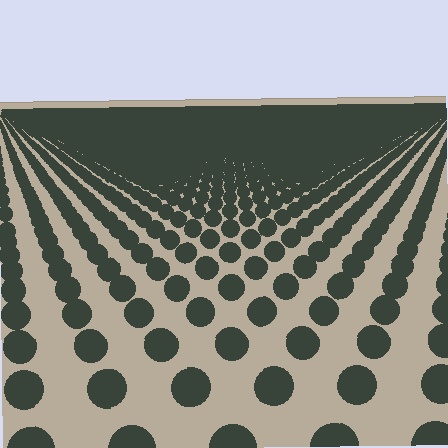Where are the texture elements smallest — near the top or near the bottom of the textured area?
Near the top.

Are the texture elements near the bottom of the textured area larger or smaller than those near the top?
Larger. Near the bottom, elements are closer to the viewer and appear at a bigger on-screen size.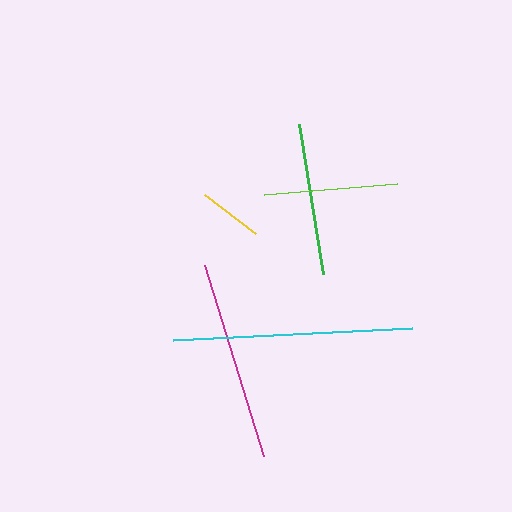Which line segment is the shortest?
The yellow line is the shortest at approximately 64 pixels.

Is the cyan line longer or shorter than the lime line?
The cyan line is longer than the lime line.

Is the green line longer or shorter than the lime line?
The green line is longer than the lime line.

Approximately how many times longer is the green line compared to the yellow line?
The green line is approximately 2.4 times the length of the yellow line.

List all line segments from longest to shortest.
From longest to shortest: cyan, magenta, green, lime, yellow.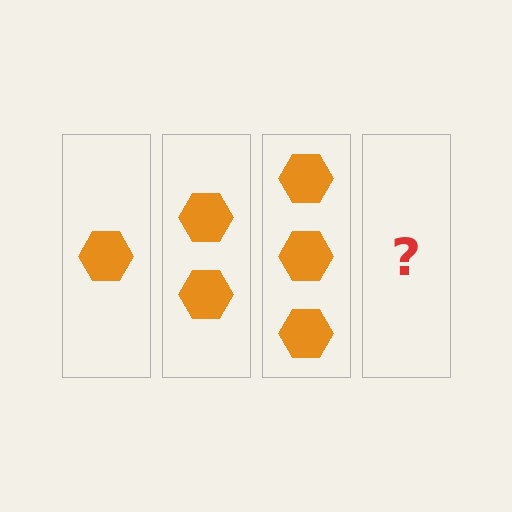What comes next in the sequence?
The next element should be 4 hexagons.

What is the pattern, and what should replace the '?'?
The pattern is that each step adds one more hexagon. The '?' should be 4 hexagons.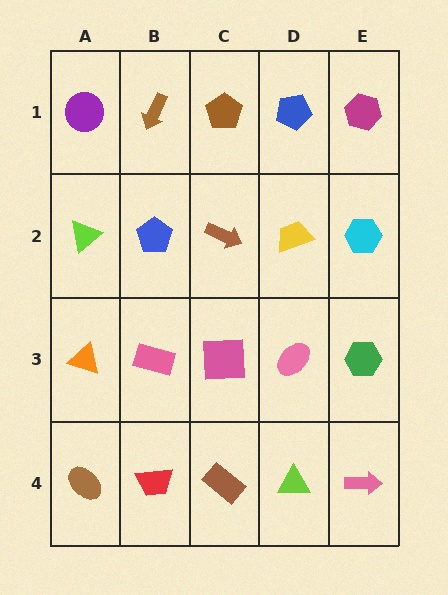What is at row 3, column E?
A green hexagon.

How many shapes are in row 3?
5 shapes.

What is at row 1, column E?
A magenta hexagon.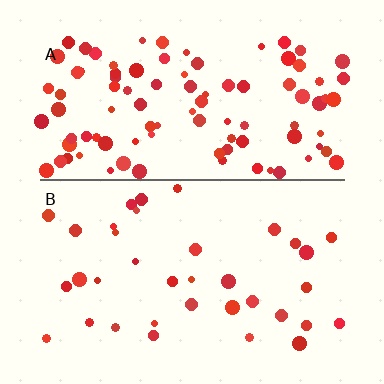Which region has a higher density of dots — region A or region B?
A (the top).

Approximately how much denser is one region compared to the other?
Approximately 2.7× — region A over region B.